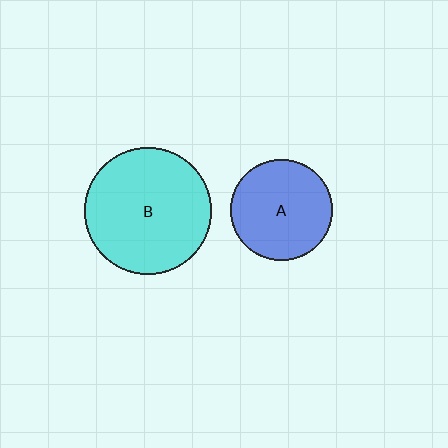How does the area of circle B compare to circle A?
Approximately 1.6 times.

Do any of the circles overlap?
No, none of the circles overlap.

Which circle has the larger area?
Circle B (cyan).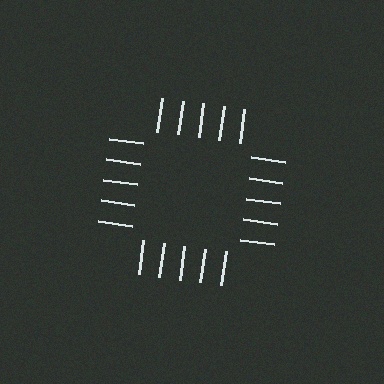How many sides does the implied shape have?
4 sides — the line-ends trace a square.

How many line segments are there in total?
20 — 5 along each of the 4 edges.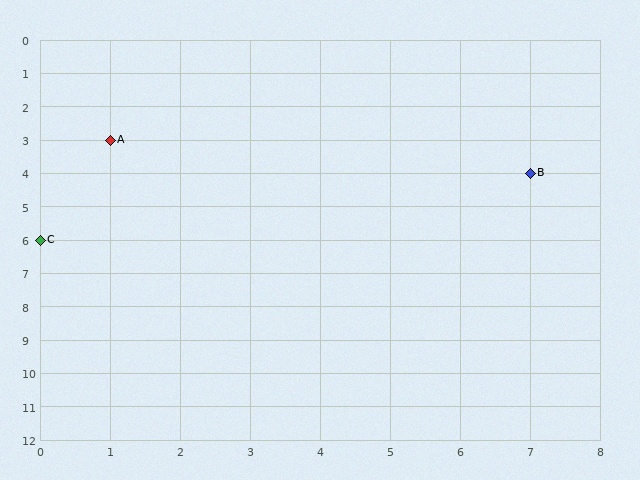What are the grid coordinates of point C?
Point C is at grid coordinates (0, 6).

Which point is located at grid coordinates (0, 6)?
Point C is at (0, 6).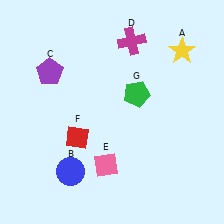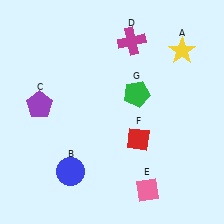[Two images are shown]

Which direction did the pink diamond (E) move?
The pink diamond (E) moved right.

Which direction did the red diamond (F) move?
The red diamond (F) moved right.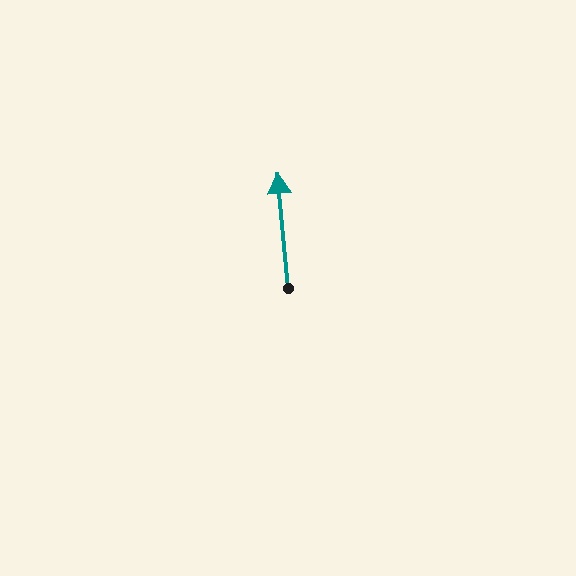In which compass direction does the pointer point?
North.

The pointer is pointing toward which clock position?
Roughly 12 o'clock.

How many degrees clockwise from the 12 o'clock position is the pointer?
Approximately 355 degrees.